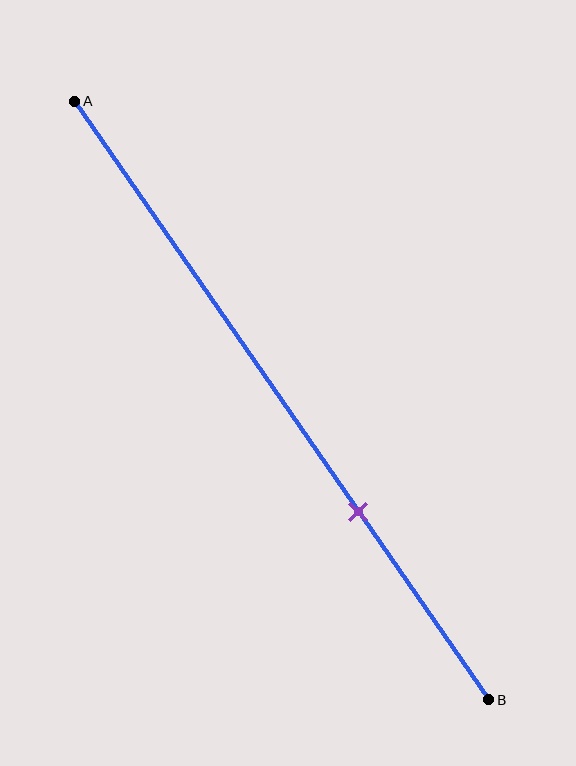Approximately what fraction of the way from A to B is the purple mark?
The purple mark is approximately 70% of the way from A to B.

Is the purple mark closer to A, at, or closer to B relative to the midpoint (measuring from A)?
The purple mark is closer to point B than the midpoint of segment AB.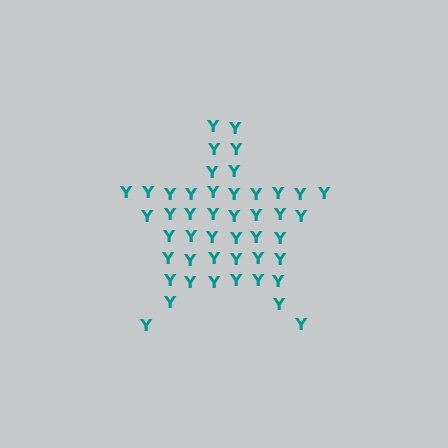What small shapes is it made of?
It is made of small letter Y's.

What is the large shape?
The large shape is a star.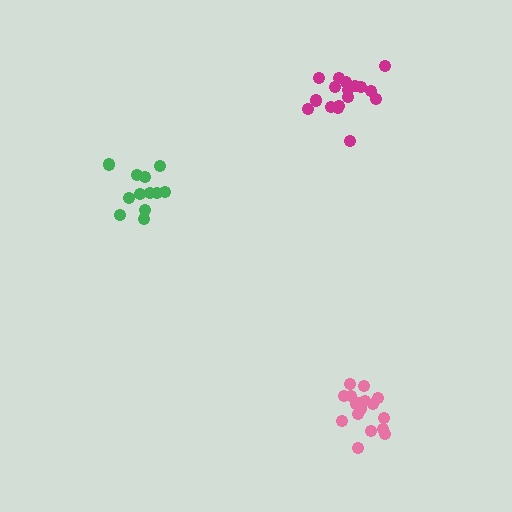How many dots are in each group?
Group 1: 17 dots, Group 2: 12 dots, Group 3: 17 dots (46 total).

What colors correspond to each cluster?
The clusters are colored: pink, green, magenta.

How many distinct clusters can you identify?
There are 3 distinct clusters.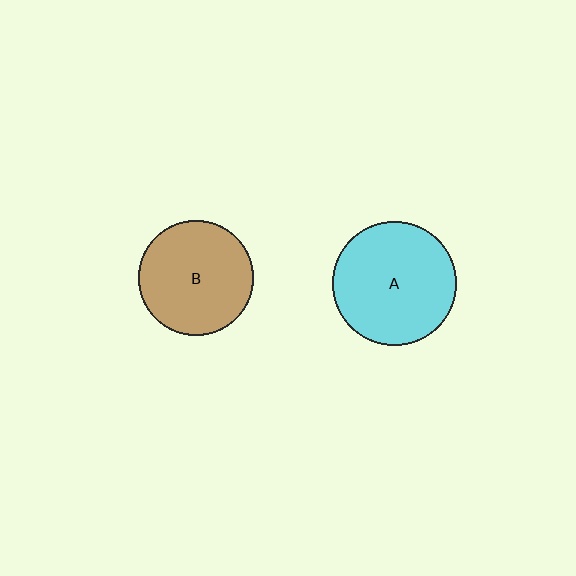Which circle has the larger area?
Circle A (cyan).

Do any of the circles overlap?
No, none of the circles overlap.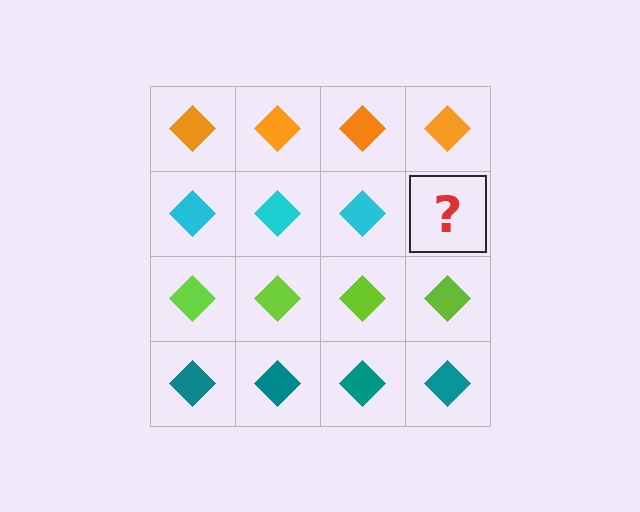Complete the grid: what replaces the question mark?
The question mark should be replaced with a cyan diamond.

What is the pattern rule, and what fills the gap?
The rule is that each row has a consistent color. The gap should be filled with a cyan diamond.